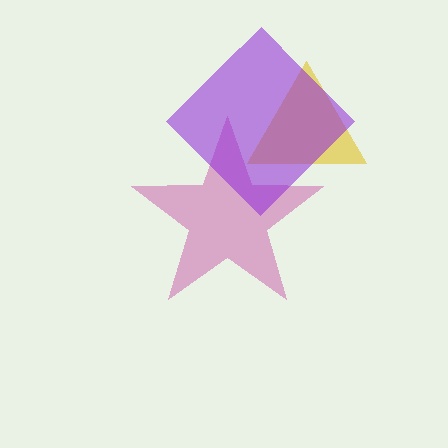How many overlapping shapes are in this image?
There are 3 overlapping shapes in the image.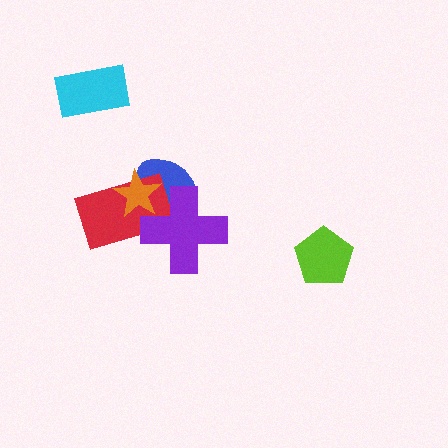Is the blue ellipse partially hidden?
Yes, it is partially covered by another shape.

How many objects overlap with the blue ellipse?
3 objects overlap with the blue ellipse.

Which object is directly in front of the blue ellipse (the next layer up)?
The red rectangle is directly in front of the blue ellipse.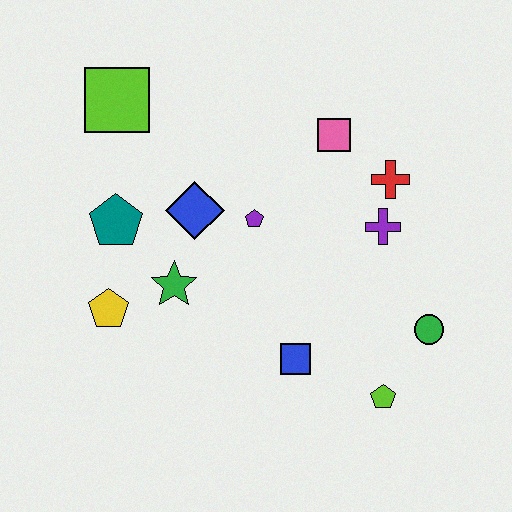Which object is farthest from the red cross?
The yellow pentagon is farthest from the red cross.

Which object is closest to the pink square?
The red cross is closest to the pink square.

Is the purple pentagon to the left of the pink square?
Yes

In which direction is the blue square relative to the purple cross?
The blue square is below the purple cross.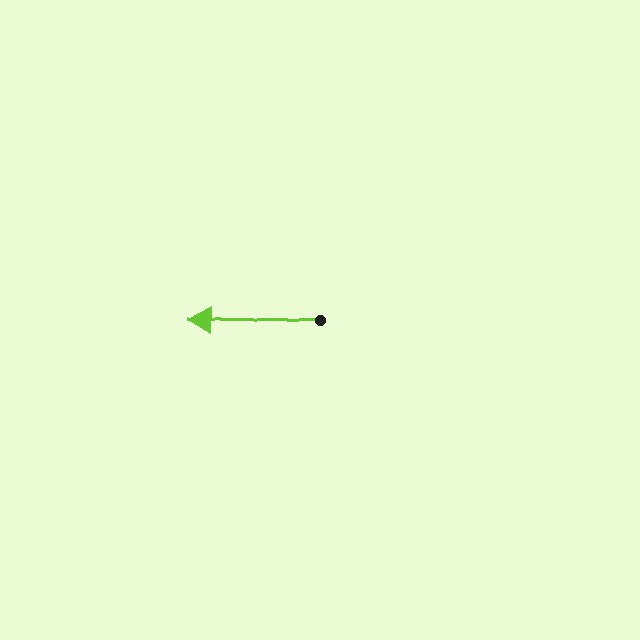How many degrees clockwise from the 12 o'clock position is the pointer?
Approximately 272 degrees.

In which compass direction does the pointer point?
West.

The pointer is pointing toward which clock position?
Roughly 9 o'clock.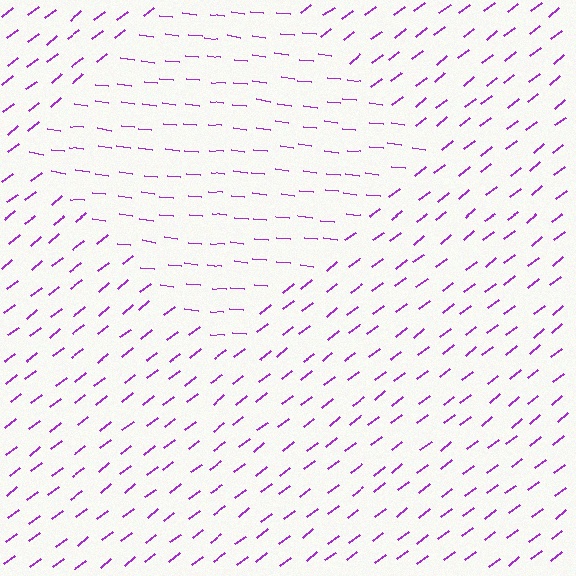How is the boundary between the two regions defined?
The boundary is defined purely by a change in line orientation (approximately 45 degrees difference). All lines are the same color and thickness.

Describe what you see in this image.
The image is filled with small purple line segments. A diamond region in the image has lines oriented differently from the surrounding lines, creating a visible texture boundary.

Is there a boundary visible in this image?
Yes, there is a texture boundary formed by a change in line orientation.